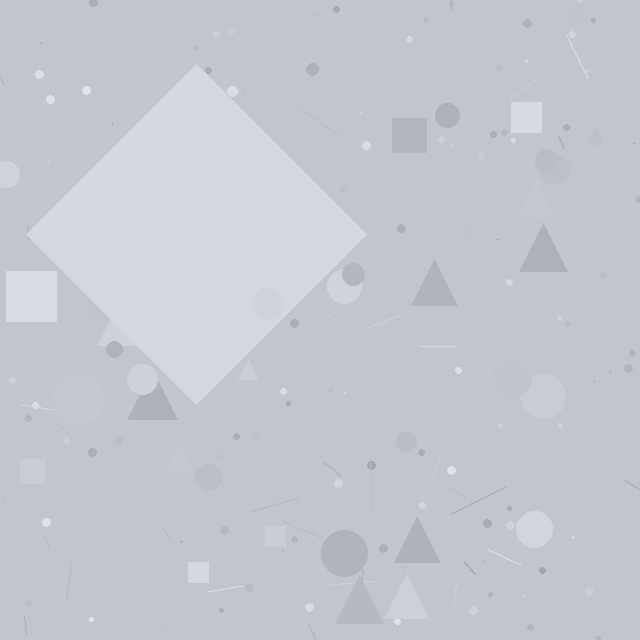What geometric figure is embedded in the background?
A diamond is embedded in the background.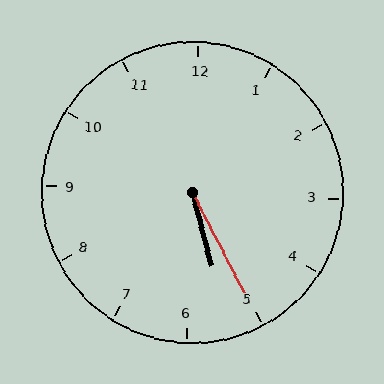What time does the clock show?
5:25.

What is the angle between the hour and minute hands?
Approximately 12 degrees.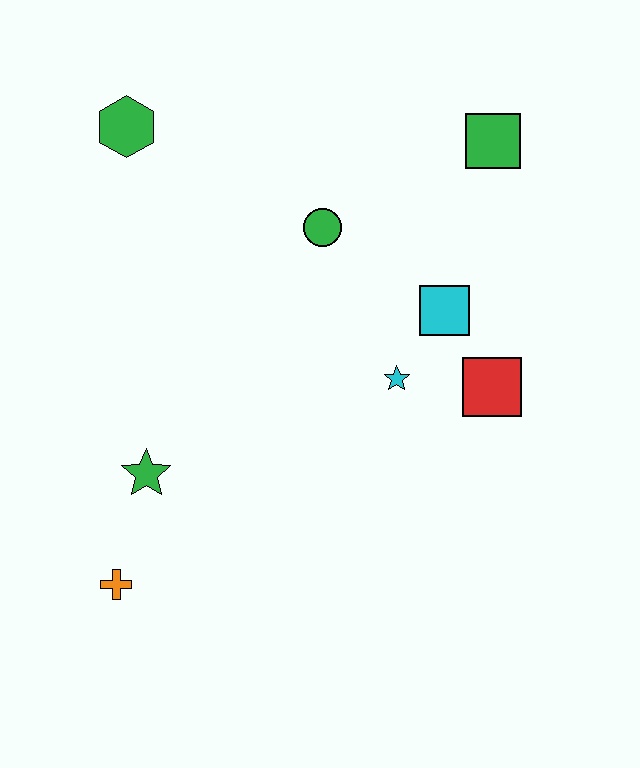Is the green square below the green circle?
No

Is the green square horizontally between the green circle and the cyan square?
No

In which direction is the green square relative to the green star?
The green square is to the right of the green star.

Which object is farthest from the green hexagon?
The orange cross is farthest from the green hexagon.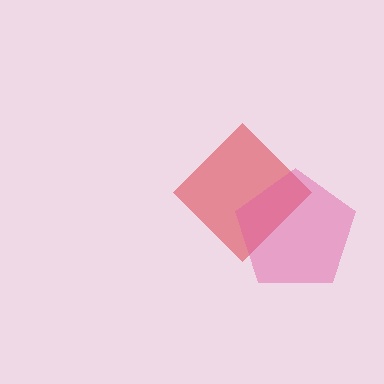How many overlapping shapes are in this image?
There are 2 overlapping shapes in the image.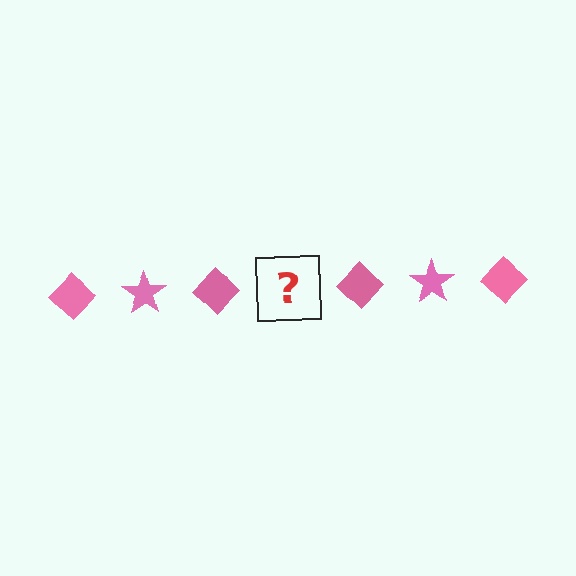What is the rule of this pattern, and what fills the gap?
The rule is that the pattern cycles through diamond, star shapes in pink. The gap should be filled with a pink star.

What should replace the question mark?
The question mark should be replaced with a pink star.